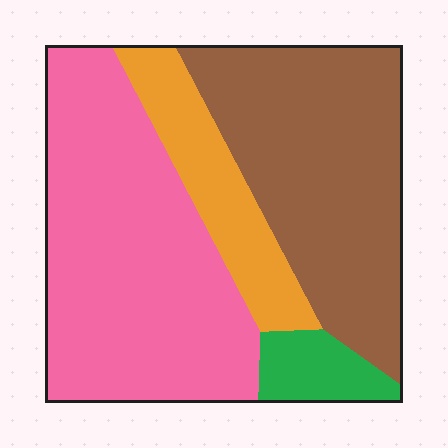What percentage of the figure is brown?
Brown takes up between a third and a half of the figure.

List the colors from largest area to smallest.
From largest to smallest: pink, brown, orange, green.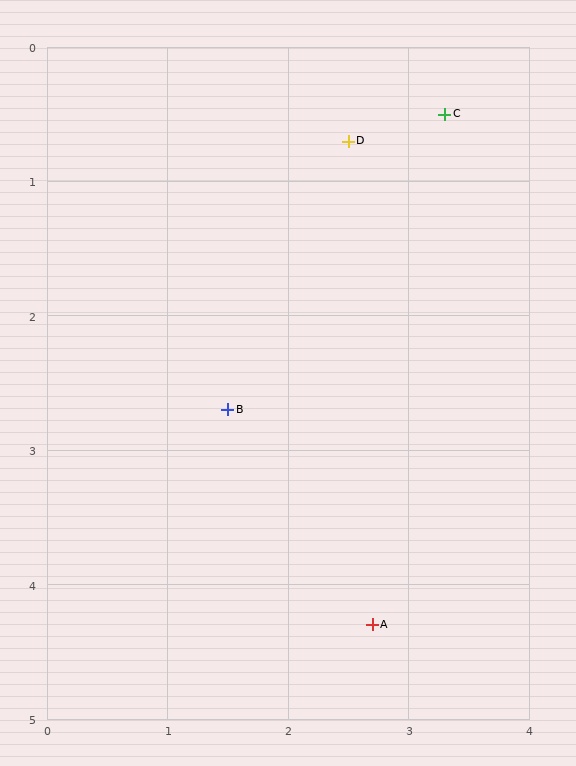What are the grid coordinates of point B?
Point B is at approximately (1.5, 2.7).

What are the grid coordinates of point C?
Point C is at approximately (3.3, 0.5).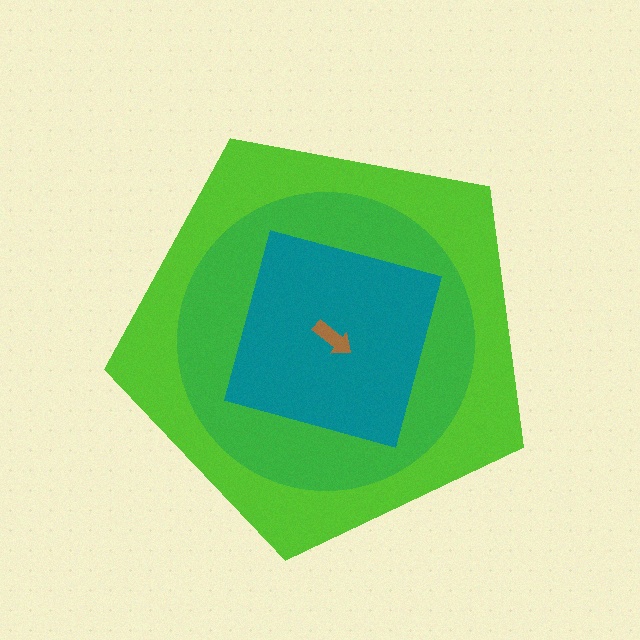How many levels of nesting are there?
4.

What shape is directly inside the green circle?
The teal square.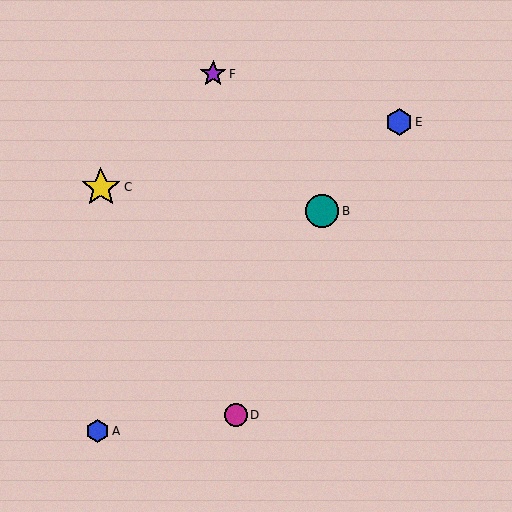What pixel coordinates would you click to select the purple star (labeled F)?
Click at (213, 74) to select the purple star F.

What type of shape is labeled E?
Shape E is a blue hexagon.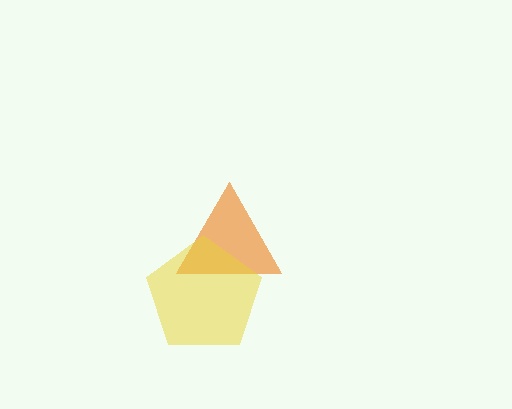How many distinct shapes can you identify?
There are 2 distinct shapes: an orange triangle, a yellow pentagon.